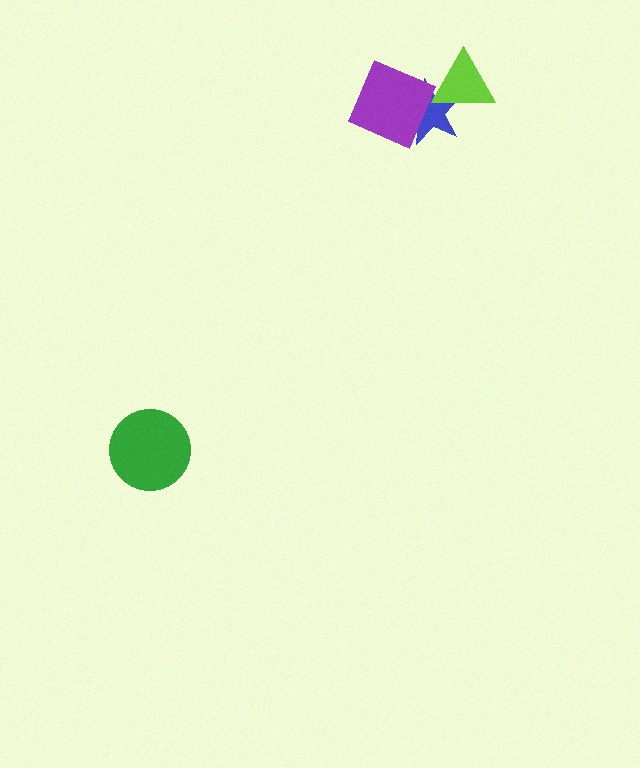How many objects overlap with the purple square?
1 object overlaps with the purple square.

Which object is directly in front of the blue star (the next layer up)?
The lime triangle is directly in front of the blue star.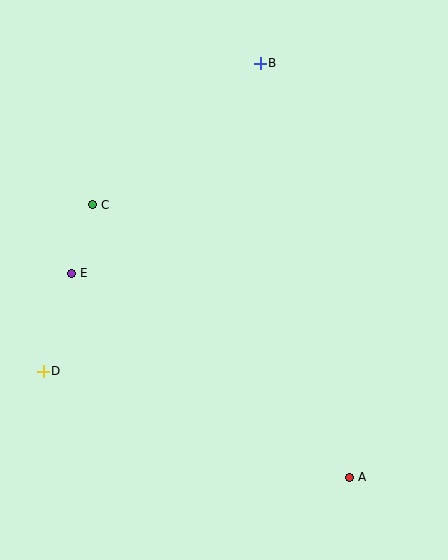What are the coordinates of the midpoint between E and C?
The midpoint between E and C is at (82, 239).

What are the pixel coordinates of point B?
Point B is at (260, 63).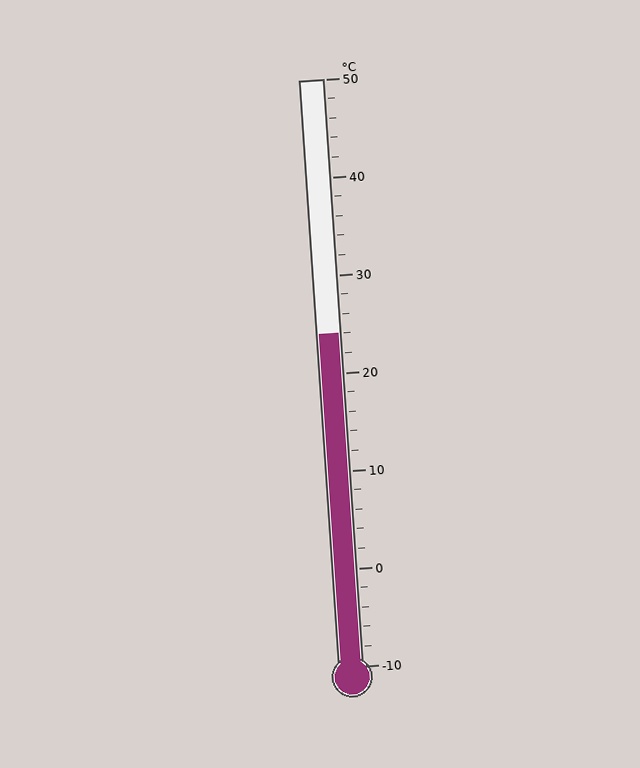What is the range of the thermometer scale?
The thermometer scale ranges from -10°C to 50°C.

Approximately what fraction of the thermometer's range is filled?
The thermometer is filled to approximately 55% of its range.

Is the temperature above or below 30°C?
The temperature is below 30°C.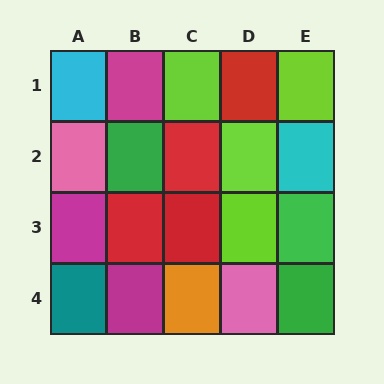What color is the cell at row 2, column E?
Cyan.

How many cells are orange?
1 cell is orange.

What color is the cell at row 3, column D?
Lime.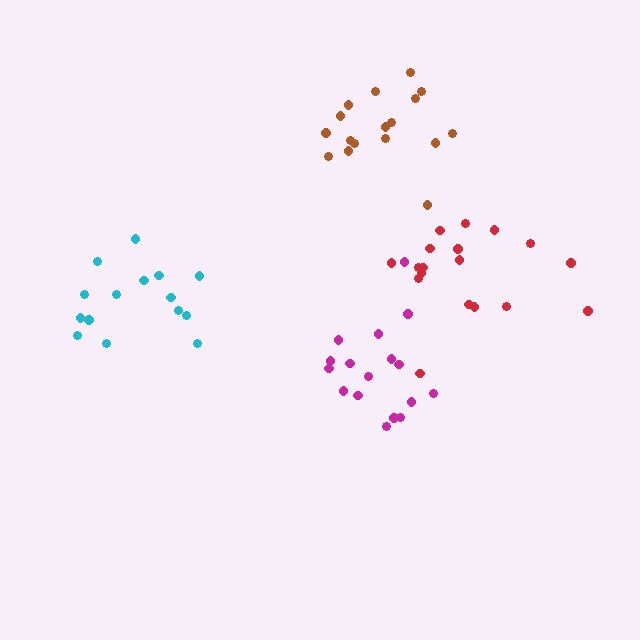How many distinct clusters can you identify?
There are 4 distinct clusters.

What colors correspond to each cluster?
The clusters are colored: brown, magenta, red, cyan.